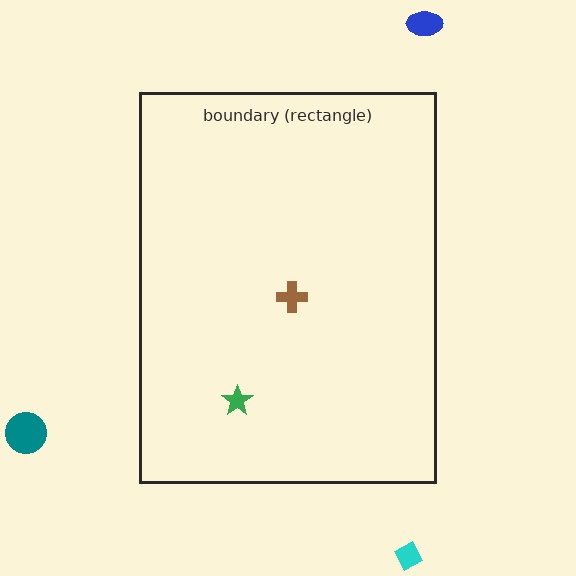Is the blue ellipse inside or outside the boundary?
Outside.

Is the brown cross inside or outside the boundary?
Inside.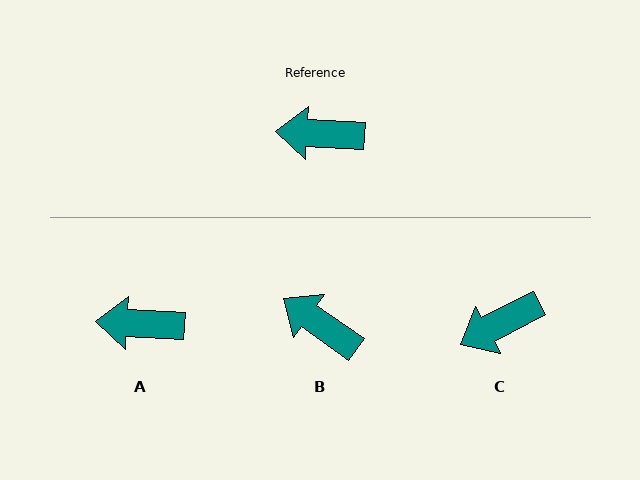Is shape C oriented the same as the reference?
No, it is off by about 31 degrees.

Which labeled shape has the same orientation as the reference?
A.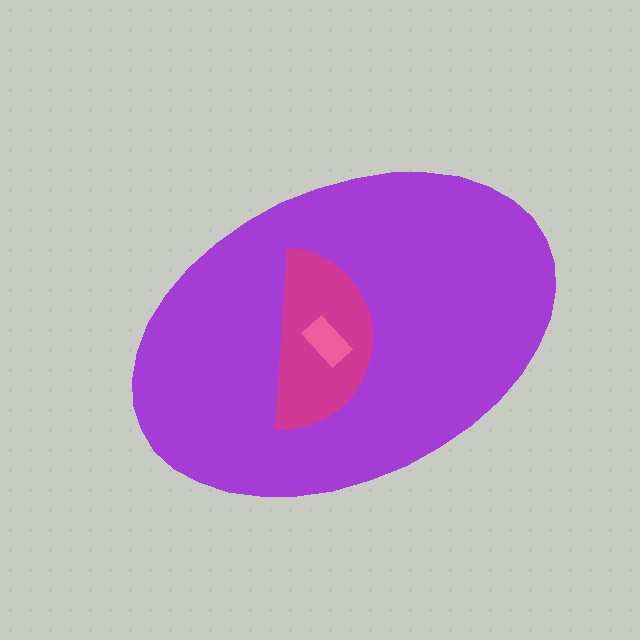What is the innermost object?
The pink rectangle.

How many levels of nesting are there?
3.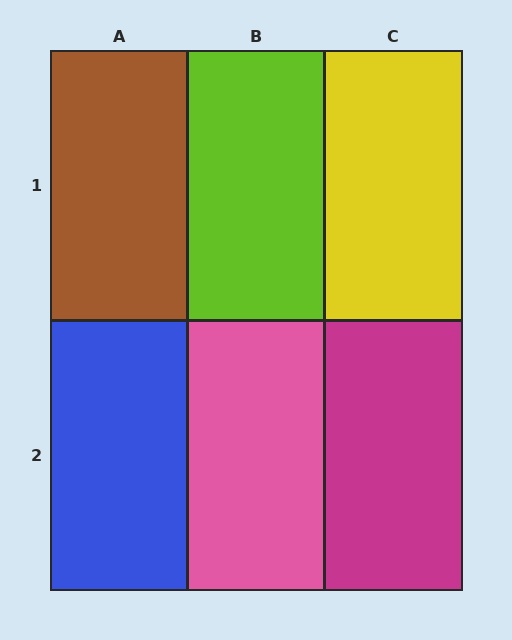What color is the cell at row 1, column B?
Lime.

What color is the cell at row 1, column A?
Brown.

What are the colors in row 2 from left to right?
Blue, pink, magenta.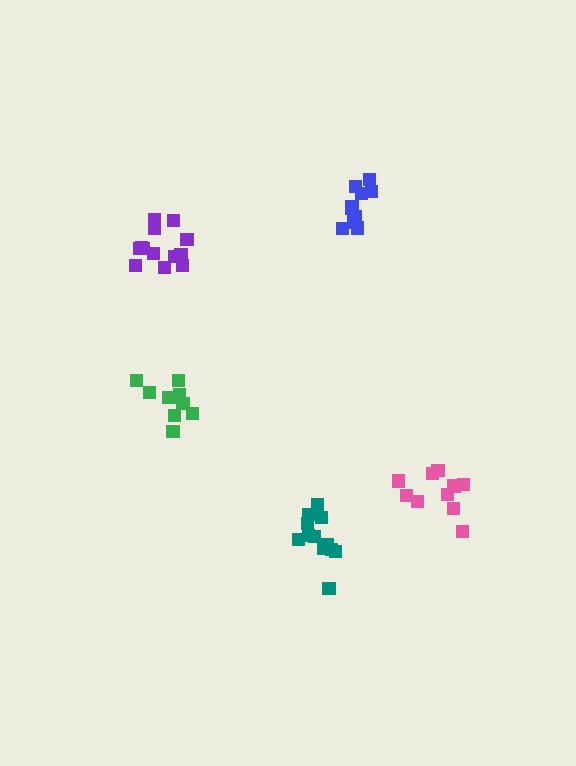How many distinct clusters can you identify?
There are 5 distinct clusters.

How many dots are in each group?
Group 1: 10 dots, Group 2: 10 dots, Group 3: 13 dots, Group 4: 12 dots, Group 5: 9 dots (54 total).